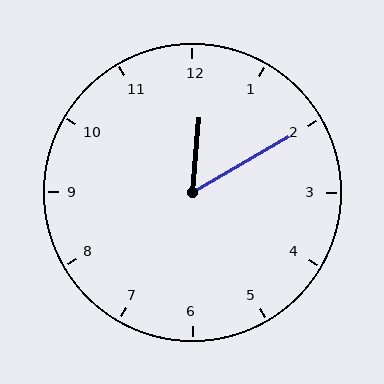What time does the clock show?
12:10.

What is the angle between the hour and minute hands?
Approximately 55 degrees.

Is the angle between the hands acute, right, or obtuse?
It is acute.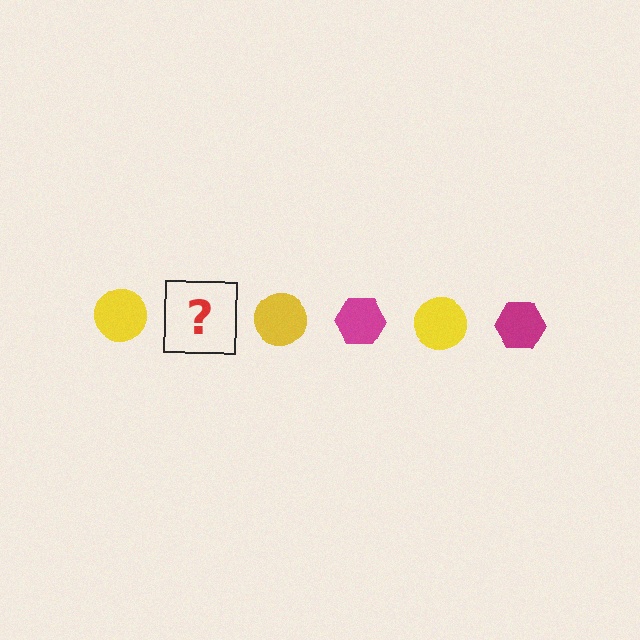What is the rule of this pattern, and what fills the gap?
The rule is that the pattern alternates between yellow circle and magenta hexagon. The gap should be filled with a magenta hexagon.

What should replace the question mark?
The question mark should be replaced with a magenta hexagon.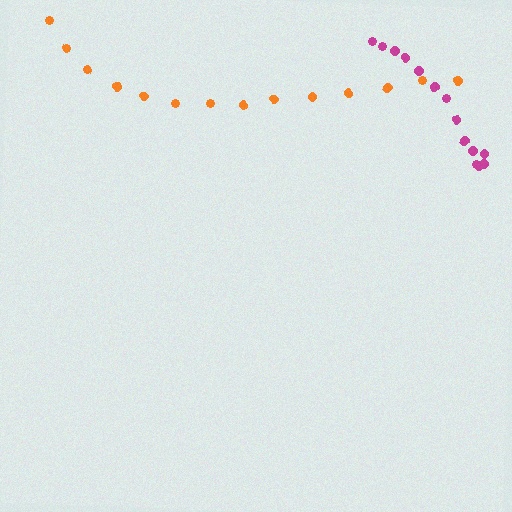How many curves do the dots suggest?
There are 2 distinct paths.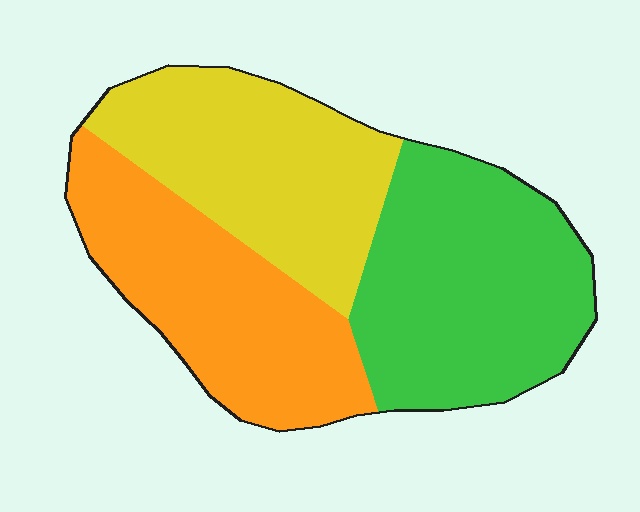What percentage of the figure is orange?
Orange takes up between a quarter and a half of the figure.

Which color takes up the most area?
Green, at roughly 35%.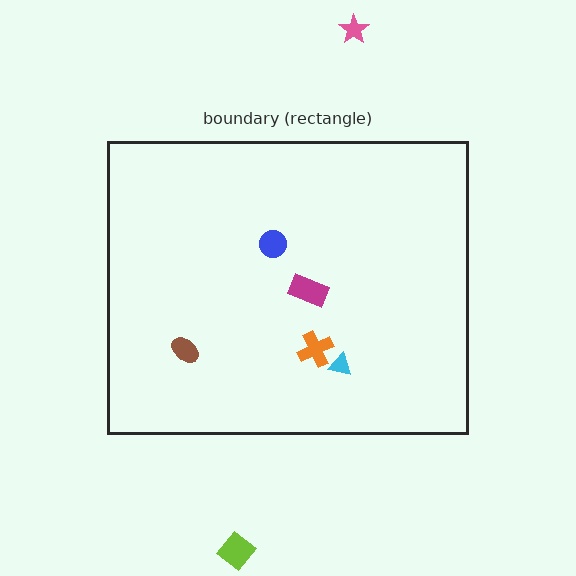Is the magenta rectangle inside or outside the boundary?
Inside.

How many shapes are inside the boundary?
5 inside, 2 outside.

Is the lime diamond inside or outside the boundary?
Outside.